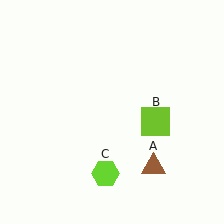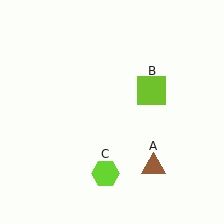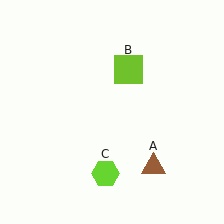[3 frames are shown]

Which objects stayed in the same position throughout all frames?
Brown triangle (object A) and lime hexagon (object C) remained stationary.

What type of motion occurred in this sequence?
The lime square (object B) rotated counterclockwise around the center of the scene.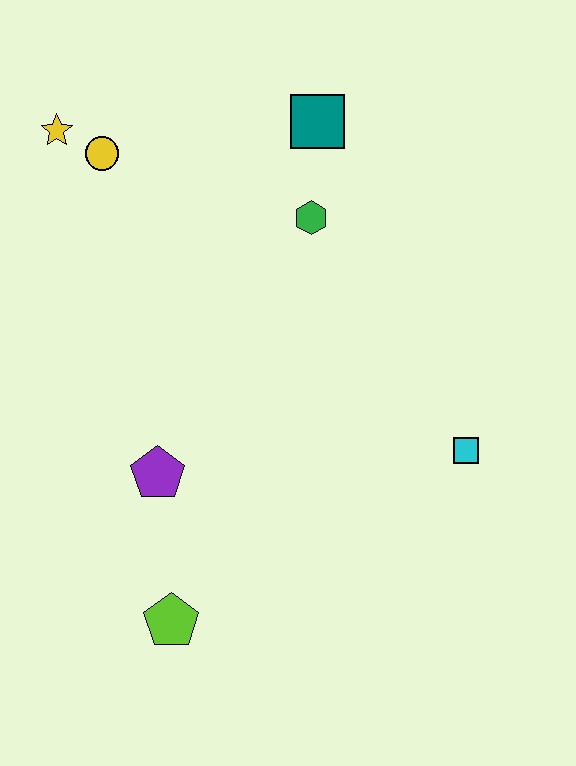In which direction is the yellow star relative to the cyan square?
The yellow star is to the left of the cyan square.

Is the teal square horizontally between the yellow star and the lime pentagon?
No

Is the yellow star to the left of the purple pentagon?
Yes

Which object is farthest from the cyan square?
The yellow star is farthest from the cyan square.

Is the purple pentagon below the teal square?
Yes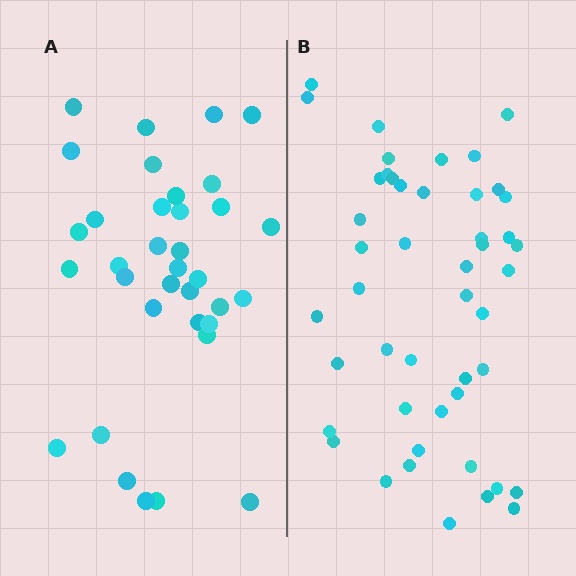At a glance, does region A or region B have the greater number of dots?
Region B (the right region) has more dots.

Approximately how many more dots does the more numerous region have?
Region B has roughly 12 or so more dots than region A.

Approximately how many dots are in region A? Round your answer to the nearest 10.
About 40 dots. (The exact count is 35, which rounds to 40.)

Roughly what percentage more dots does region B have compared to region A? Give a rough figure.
About 35% more.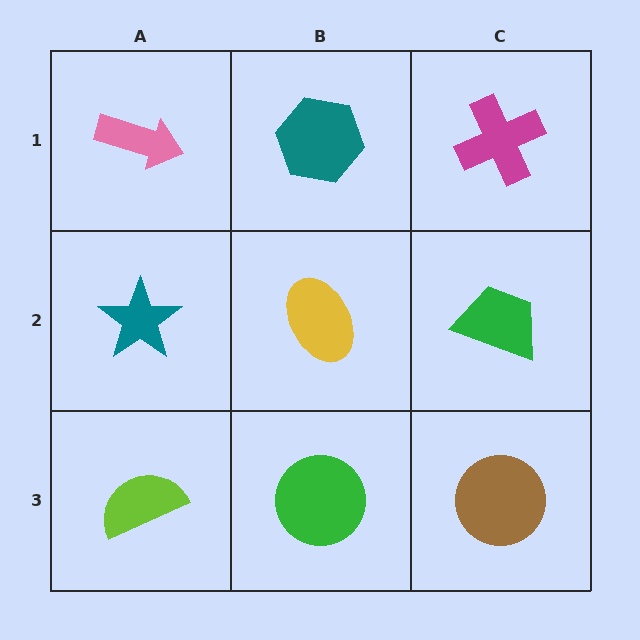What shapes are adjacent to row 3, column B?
A yellow ellipse (row 2, column B), a lime semicircle (row 3, column A), a brown circle (row 3, column C).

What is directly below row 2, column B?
A green circle.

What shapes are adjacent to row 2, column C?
A magenta cross (row 1, column C), a brown circle (row 3, column C), a yellow ellipse (row 2, column B).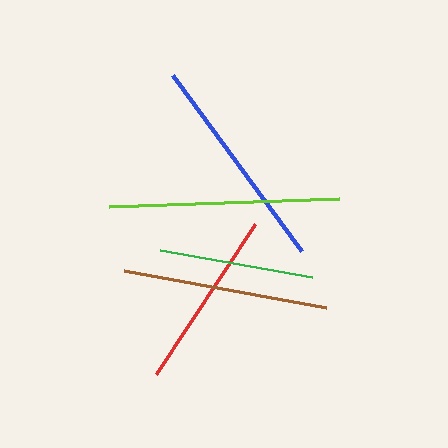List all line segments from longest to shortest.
From longest to shortest: lime, blue, brown, red, green.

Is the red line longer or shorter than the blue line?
The blue line is longer than the red line.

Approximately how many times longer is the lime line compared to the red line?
The lime line is approximately 1.3 times the length of the red line.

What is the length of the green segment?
The green segment is approximately 155 pixels long.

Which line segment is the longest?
The lime line is the longest at approximately 230 pixels.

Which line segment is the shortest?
The green line is the shortest at approximately 155 pixels.